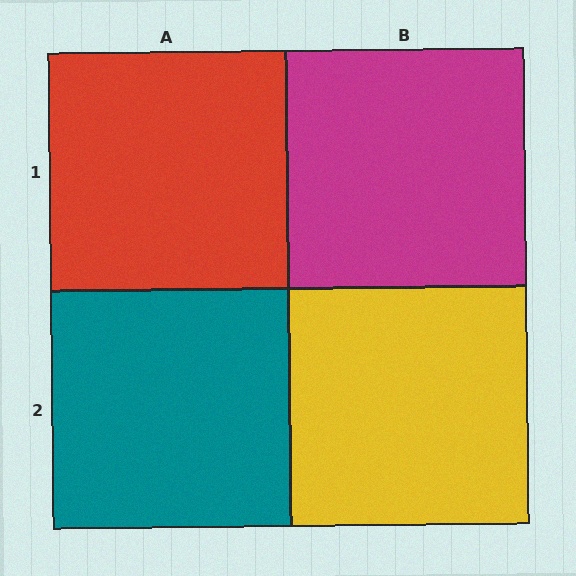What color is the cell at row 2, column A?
Teal.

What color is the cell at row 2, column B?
Yellow.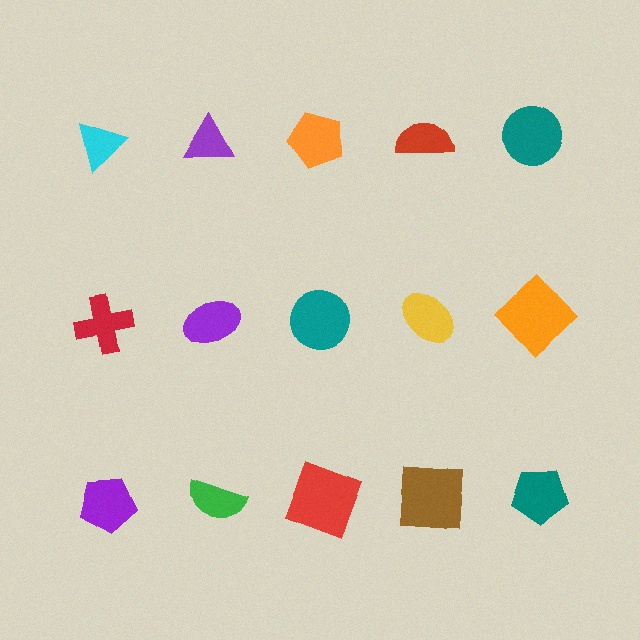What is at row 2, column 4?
A yellow ellipse.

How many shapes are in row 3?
5 shapes.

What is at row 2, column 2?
A purple ellipse.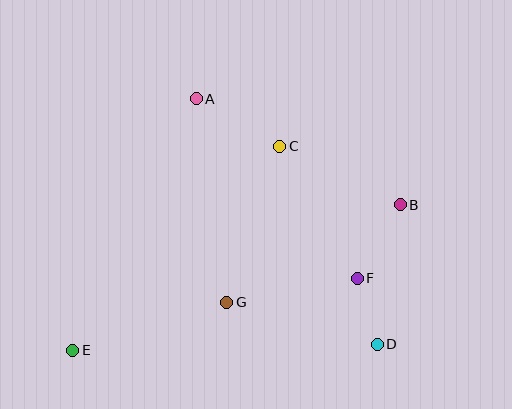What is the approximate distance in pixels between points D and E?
The distance between D and E is approximately 305 pixels.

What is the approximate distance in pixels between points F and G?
The distance between F and G is approximately 133 pixels.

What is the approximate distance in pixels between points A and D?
The distance between A and D is approximately 305 pixels.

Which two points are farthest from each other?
Points B and E are farthest from each other.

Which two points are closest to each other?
Points D and F are closest to each other.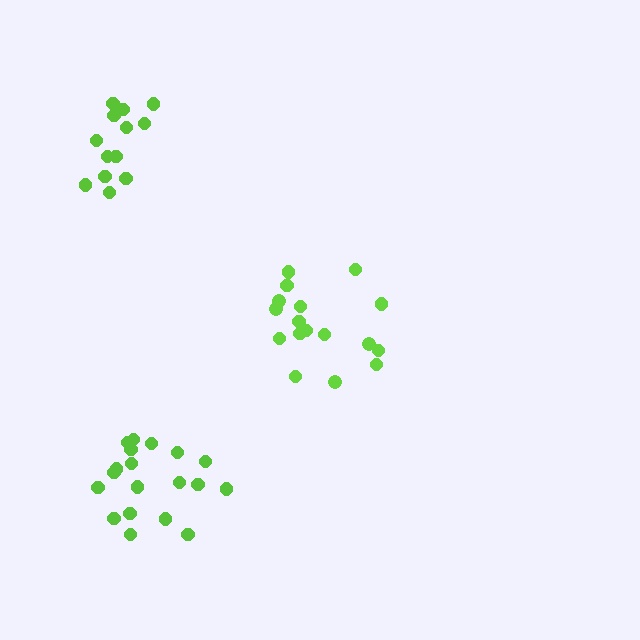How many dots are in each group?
Group 1: 18 dots, Group 2: 19 dots, Group 3: 13 dots (50 total).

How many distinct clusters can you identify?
There are 3 distinct clusters.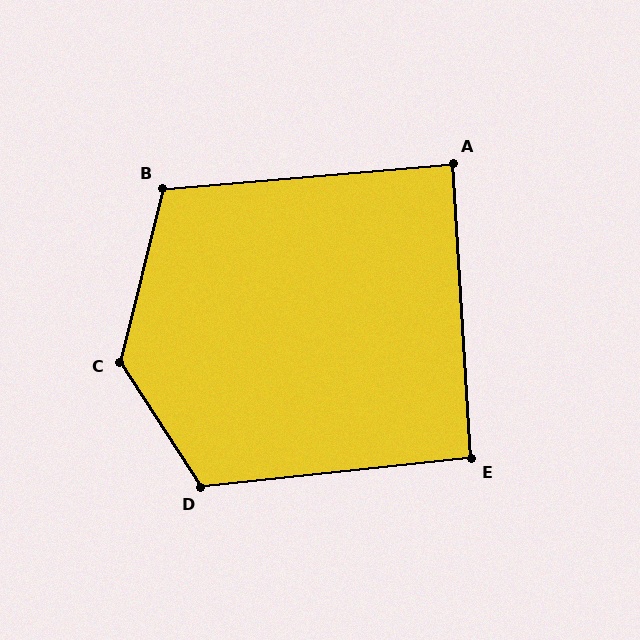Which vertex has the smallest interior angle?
A, at approximately 89 degrees.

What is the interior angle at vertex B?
Approximately 109 degrees (obtuse).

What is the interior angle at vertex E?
Approximately 92 degrees (approximately right).